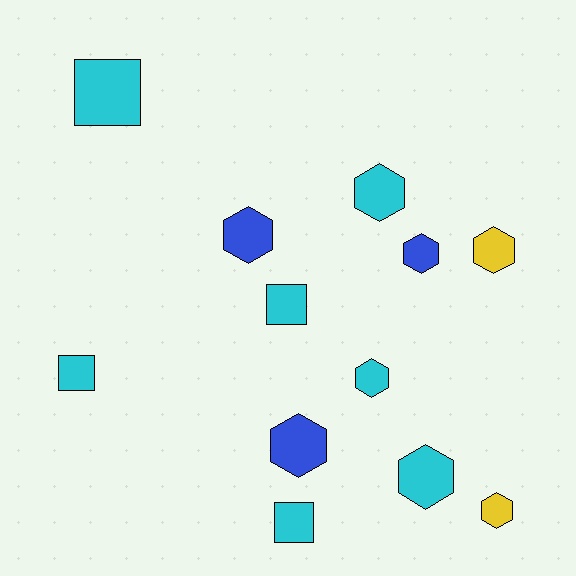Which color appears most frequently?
Cyan, with 7 objects.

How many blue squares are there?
There are no blue squares.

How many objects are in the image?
There are 12 objects.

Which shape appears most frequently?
Hexagon, with 8 objects.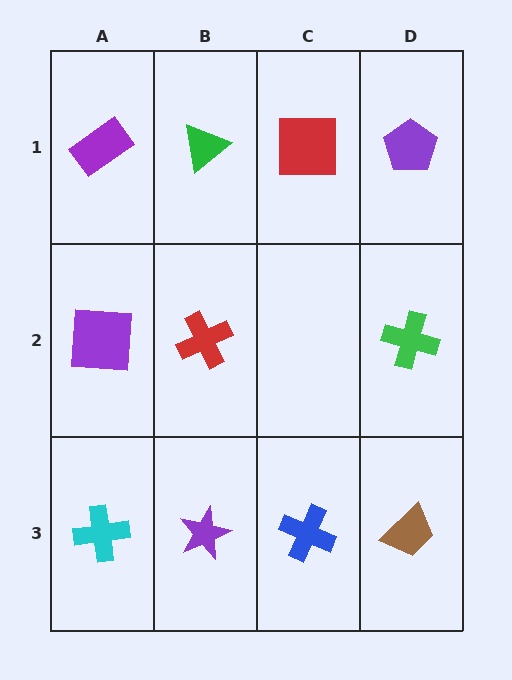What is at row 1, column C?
A red square.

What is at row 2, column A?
A purple square.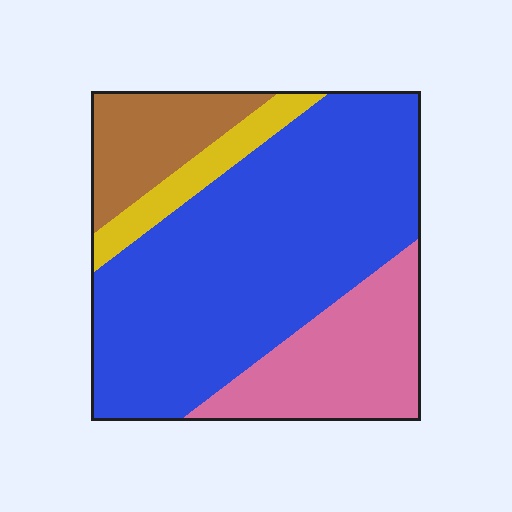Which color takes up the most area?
Blue, at roughly 60%.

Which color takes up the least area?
Yellow, at roughly 10%.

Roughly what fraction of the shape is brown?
Brown covers around 15% of the shape.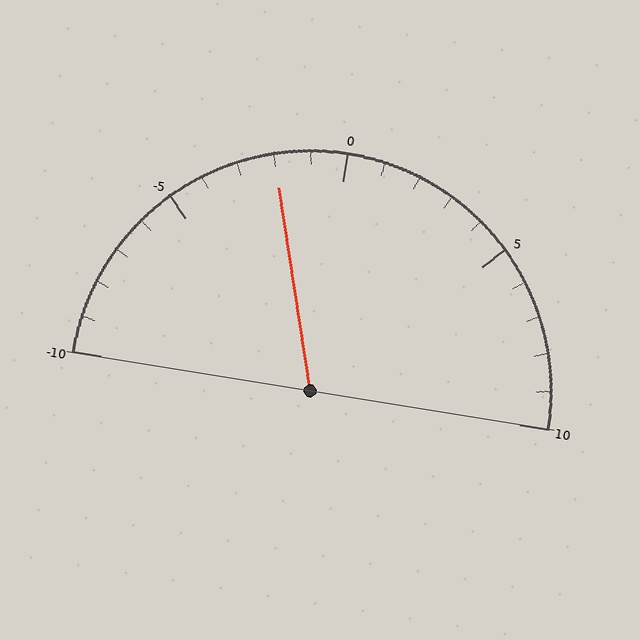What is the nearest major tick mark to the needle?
The nearest major tick mark is 0.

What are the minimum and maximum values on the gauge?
The gauge ranges from -10 to 10.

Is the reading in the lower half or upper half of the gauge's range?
The reading is in the lower half of the range (-10 to 10).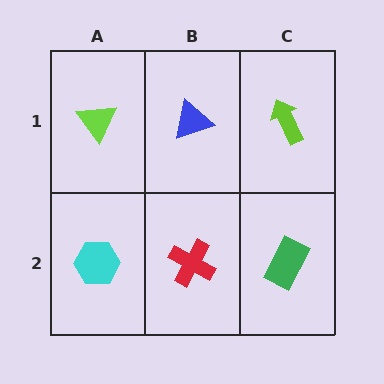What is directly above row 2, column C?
A lime arrow.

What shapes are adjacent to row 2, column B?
A blue triangle (row 1, column B), a cyan hexagon (row 2, column A), a green rectangle (row 2, column C).